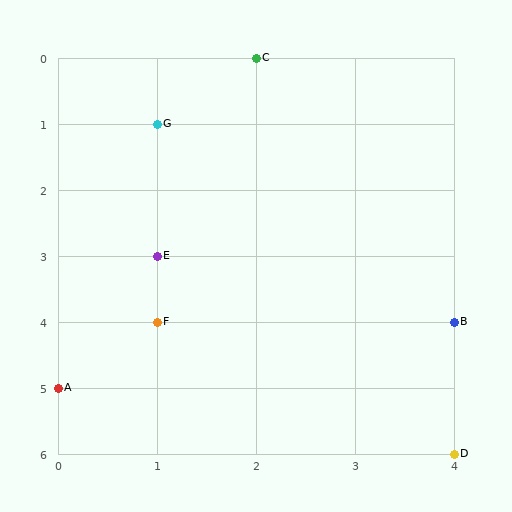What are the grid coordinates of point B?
Point B is at grid coordinates (4, 4).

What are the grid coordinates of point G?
Point G is at grid coordinates (1, 1).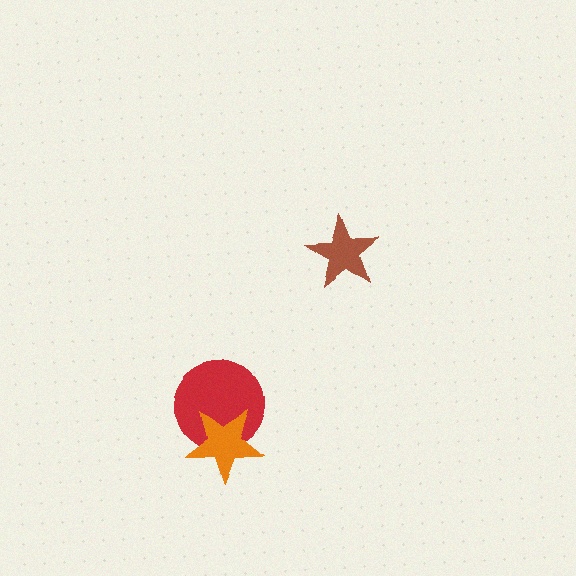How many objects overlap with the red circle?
1 object overlaps with the red circle.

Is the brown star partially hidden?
No, no other shape covers it.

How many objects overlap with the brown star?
0 objects overlap with the brown star.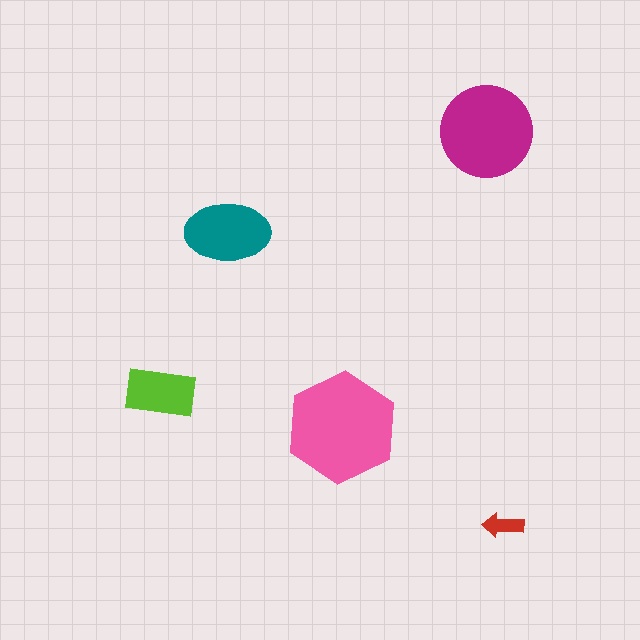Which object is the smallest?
The red arrow.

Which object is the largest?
The pink hexagon.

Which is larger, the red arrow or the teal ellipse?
The teal ellipse.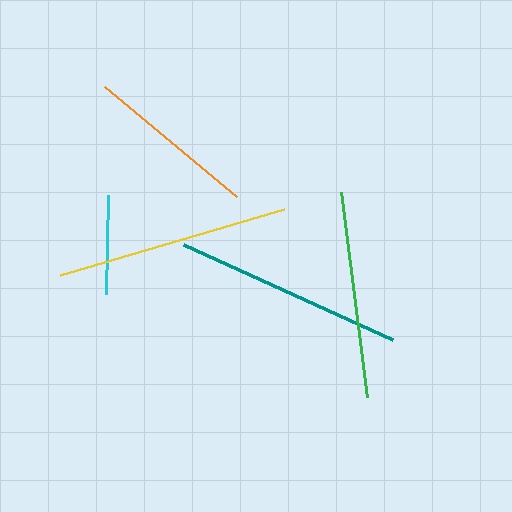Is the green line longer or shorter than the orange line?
The green line is longer than the orange line.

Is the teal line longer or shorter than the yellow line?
The yellow line is longer than the teal line.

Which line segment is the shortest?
The cyan line is the shortest at approximately 99 pixels.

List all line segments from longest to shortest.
From longest to shortest: yellow, teal, green, orange, cyan.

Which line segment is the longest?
The yellow line is the longest at approximately 234 pixels.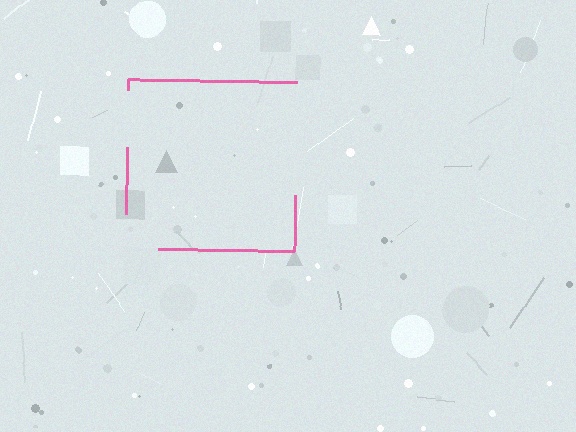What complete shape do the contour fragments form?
The contour fragments form a square.